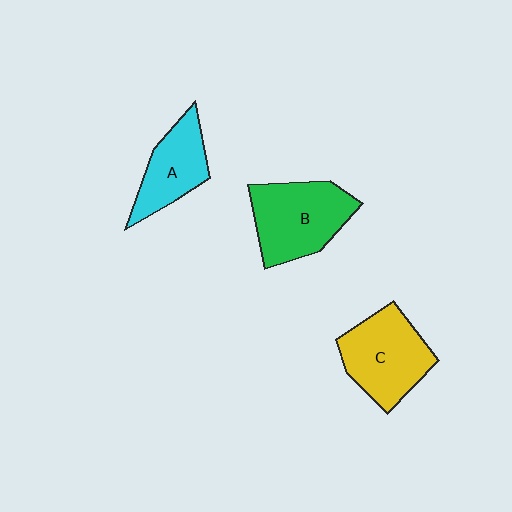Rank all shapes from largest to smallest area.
From largest to smallest: B (green), C (yellow), A (cyan).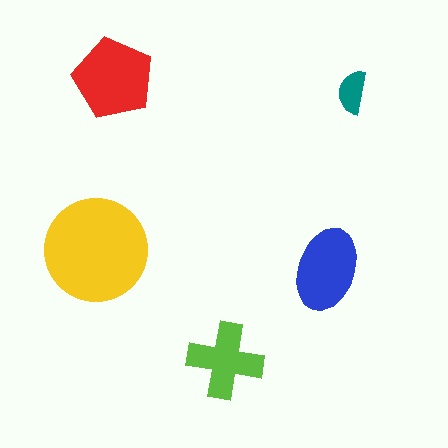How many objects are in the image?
There are 5 objects in the image.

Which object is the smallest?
The teal semicircle.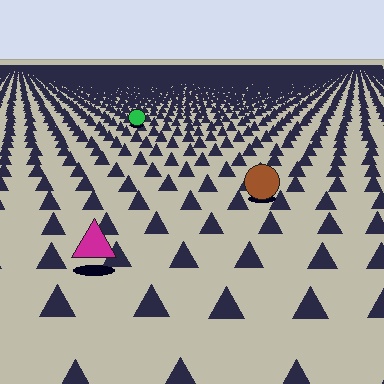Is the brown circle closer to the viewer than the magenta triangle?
No. The magenta triangle is closer — you can tell from the texture gradient: the ground texture is coarser near it.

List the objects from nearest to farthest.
From nearest to farthest: the magenta triangle, the brown circle, the green circle.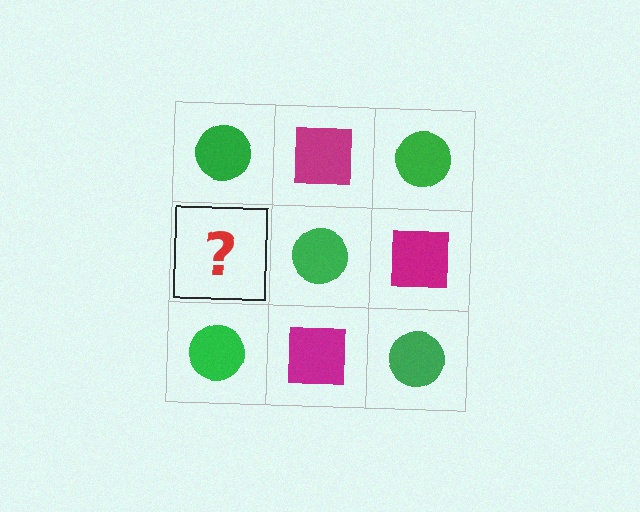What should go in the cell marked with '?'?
The missing cell should contain a magenta square.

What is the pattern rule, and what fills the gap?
The rule is that it alternates green circle and magenta square in a checkerboard pattern. The gap should be filled with a magenta square.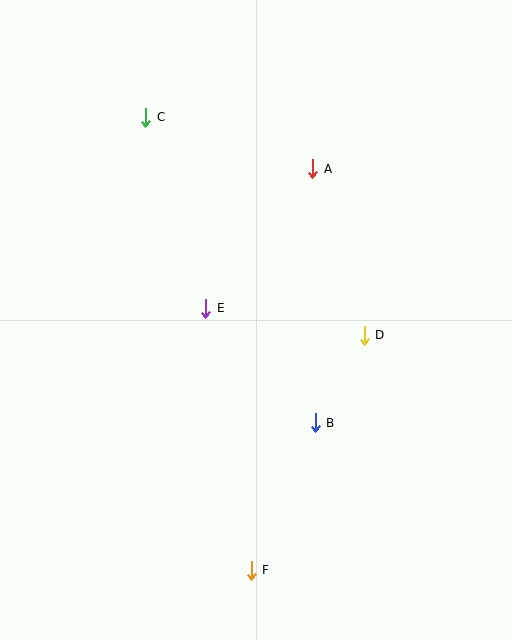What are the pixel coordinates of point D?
Point D is at (364, 335).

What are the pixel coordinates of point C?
Point C is at (146, 117).